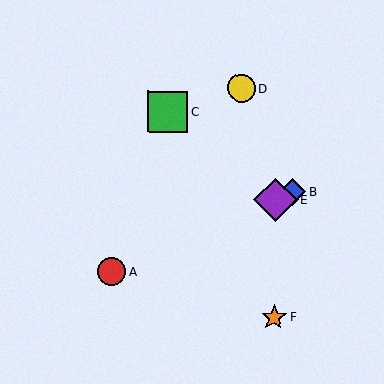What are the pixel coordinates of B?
Object B is at (293, 192).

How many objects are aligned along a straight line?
3 objects (A, B, E) are aligned along a straight line.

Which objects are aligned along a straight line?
Objects A, B, E are aligned along a straight line.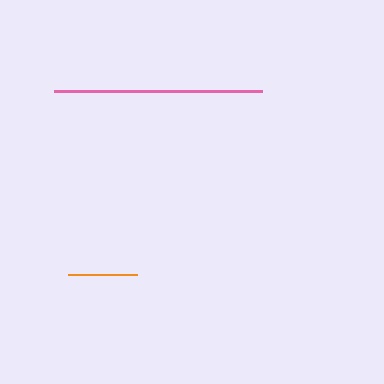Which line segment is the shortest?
The orange line is the shortest at approximately 69 pixels.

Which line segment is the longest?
The pink line is the longest at approximately 208 pixels.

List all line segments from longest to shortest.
From longest to shortest: pink, purple, orange.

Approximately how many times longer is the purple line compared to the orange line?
The purple line is approximately 1.5 times the length of the orange line.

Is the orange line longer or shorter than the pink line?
The pink line is longer than the orange line.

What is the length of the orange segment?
The orange segment is approximately 69 pixels long.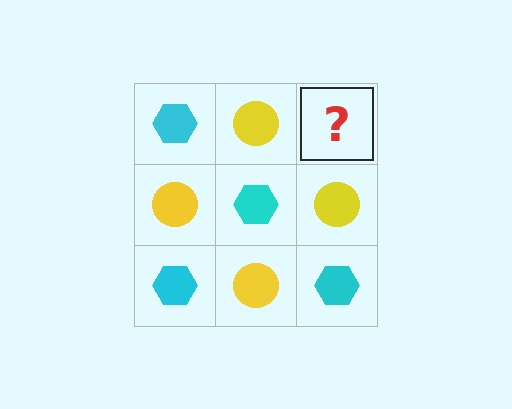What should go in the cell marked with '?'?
The missing cell should contain a cyan hexagon.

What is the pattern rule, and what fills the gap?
The rule is that it alternates cyan hexagon and yellow circle in a checkerboard pattern. The gap should be filled with a cyan hexagon.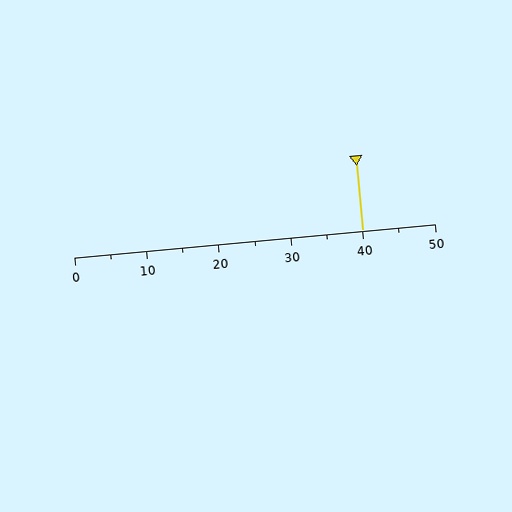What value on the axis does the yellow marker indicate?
The marker indicates approximately 40.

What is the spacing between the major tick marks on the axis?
The major ticks are spaced 10 apart.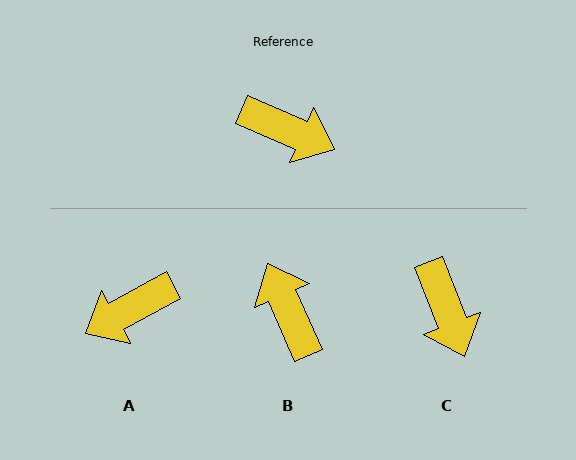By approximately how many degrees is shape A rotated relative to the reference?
Approximately 128 degrees clockwise.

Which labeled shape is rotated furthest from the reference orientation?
B, about 137 degrees away.